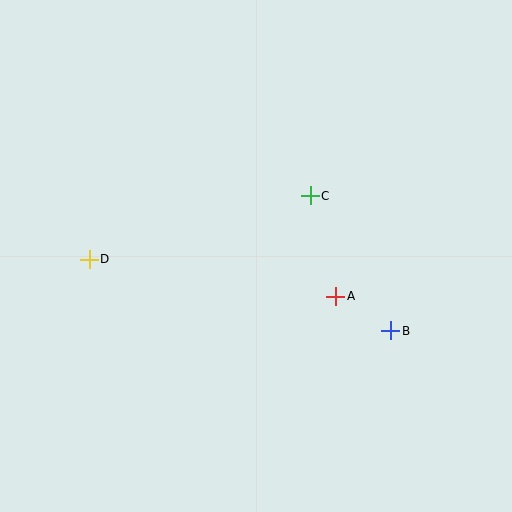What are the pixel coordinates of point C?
Point C is at (310, 196).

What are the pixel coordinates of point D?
Point D is at (89, 259).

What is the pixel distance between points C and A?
The distance between C and A is 103 pixels.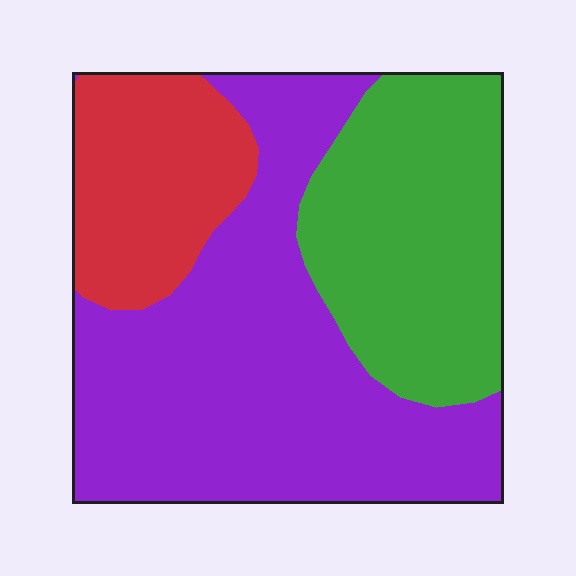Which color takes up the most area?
Purple, at roughly 50%.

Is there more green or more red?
Green.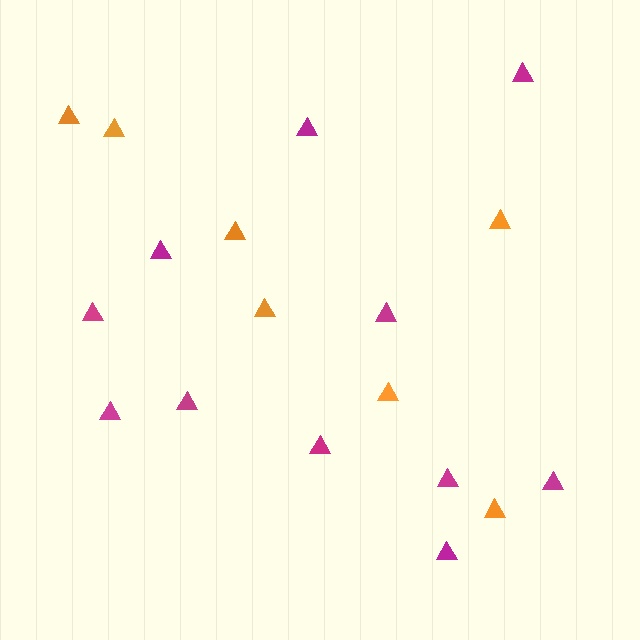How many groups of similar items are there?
There are 2 groups: one group of magenta triangles (11) and one group of orange triangles (7).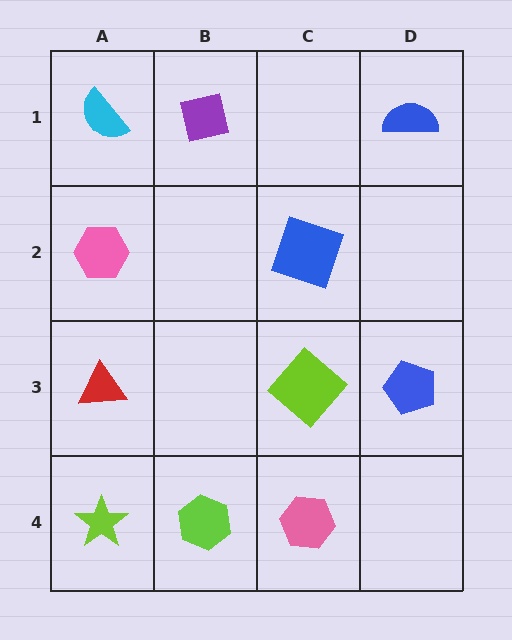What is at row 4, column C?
A pink hexagon.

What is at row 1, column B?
A purple square.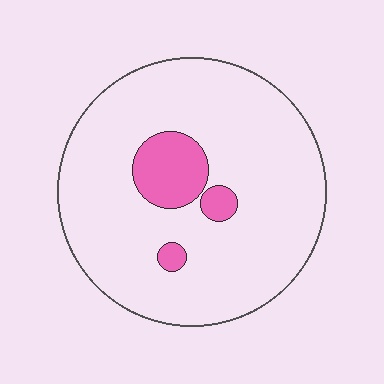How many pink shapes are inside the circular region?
3.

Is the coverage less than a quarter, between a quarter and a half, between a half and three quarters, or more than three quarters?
Less than a quarter.